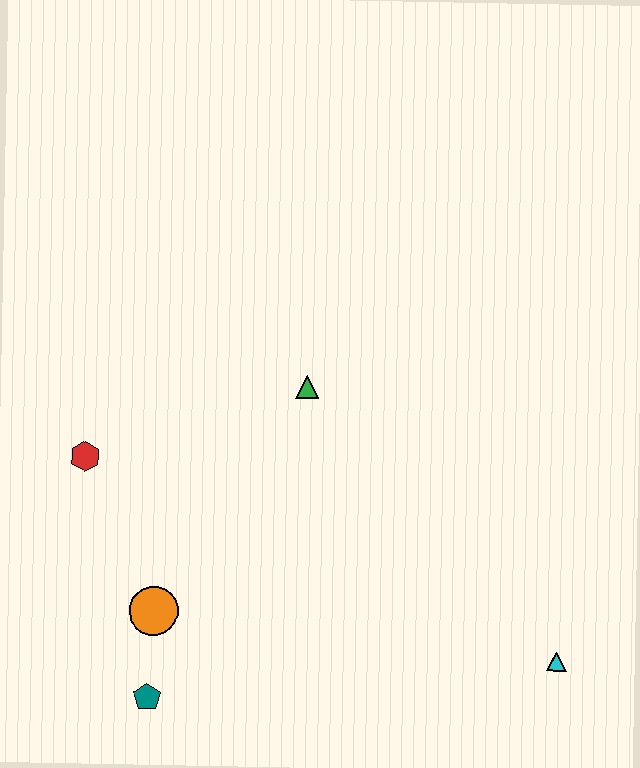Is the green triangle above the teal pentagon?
Yes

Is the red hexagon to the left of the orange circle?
Yes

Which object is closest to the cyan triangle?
The green triangle is closest to the cyan triangle.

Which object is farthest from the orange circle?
The cyan triangle is farthest from the orange circle.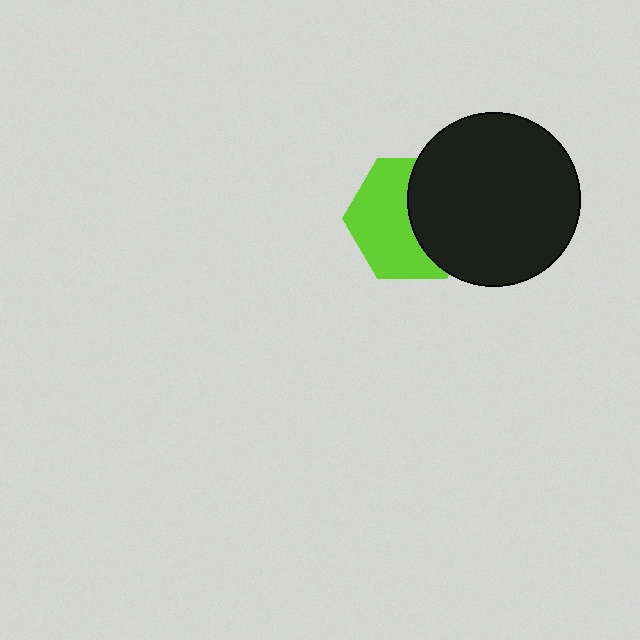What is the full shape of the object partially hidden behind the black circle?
The partially hidden object is a lime hexagon.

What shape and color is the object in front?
The object in front is a black circle.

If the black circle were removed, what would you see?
You would see the complete lime hexagon.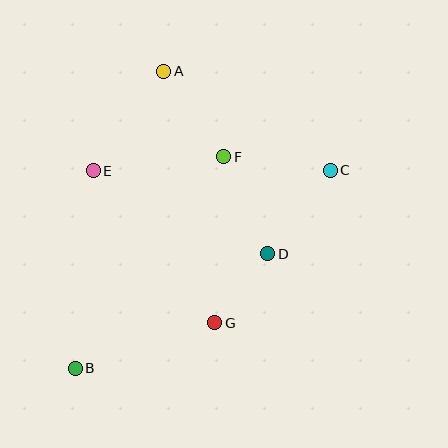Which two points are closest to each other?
Points D and G are closest to each other.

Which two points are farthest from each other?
Points B and C are farthest from each other.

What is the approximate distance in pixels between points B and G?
The distance between B and G is approximately 146 pixels.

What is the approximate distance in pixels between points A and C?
The distance between A and C is approximately 194 pixels.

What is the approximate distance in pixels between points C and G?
The distance between C and G is approximately 191 pixels.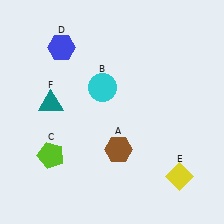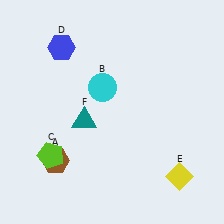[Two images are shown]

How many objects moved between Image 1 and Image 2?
2 objects moved between the two images.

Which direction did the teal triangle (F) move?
The teal triangle (F) moved right.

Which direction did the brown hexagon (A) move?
The brown hexagon (A) moved left.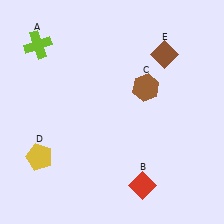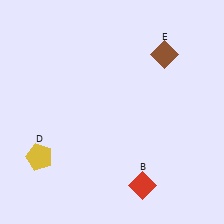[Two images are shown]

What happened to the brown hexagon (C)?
The brown hexagon (C) was removed in Image 2. It was in the top-right area of Image 1.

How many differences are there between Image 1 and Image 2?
There are 2 differences between the two images.